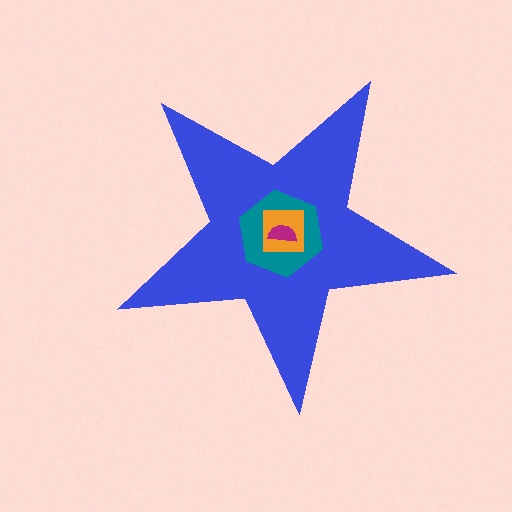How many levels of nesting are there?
4.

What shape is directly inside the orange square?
The magenta semicircle.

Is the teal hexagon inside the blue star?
Yes.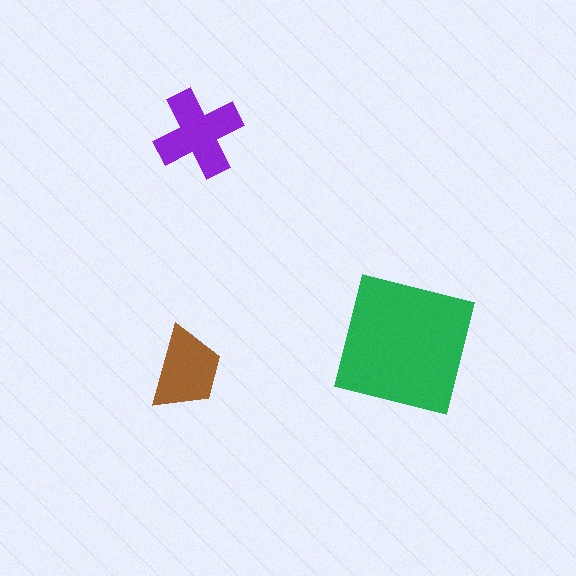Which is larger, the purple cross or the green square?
The green square.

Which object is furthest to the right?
The green square is rightmost.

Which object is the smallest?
The brown trapezoid.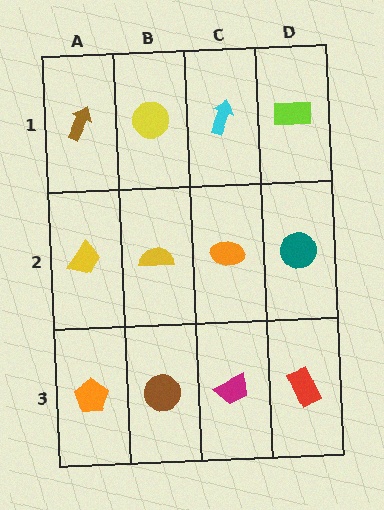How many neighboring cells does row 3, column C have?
3.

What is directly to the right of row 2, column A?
A yellow semicircle.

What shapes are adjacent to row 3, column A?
A yellow trapezoid (row 2, column A), a brown circle (row 3, column B).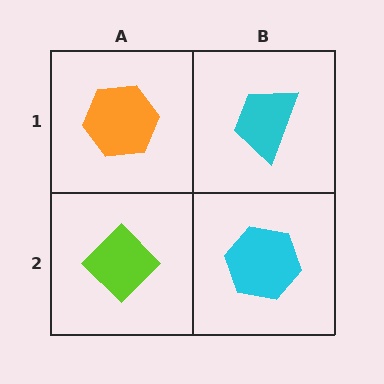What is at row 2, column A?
A lime diamond.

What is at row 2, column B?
A cyan hexagon.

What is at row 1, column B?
A cyan trapezoid.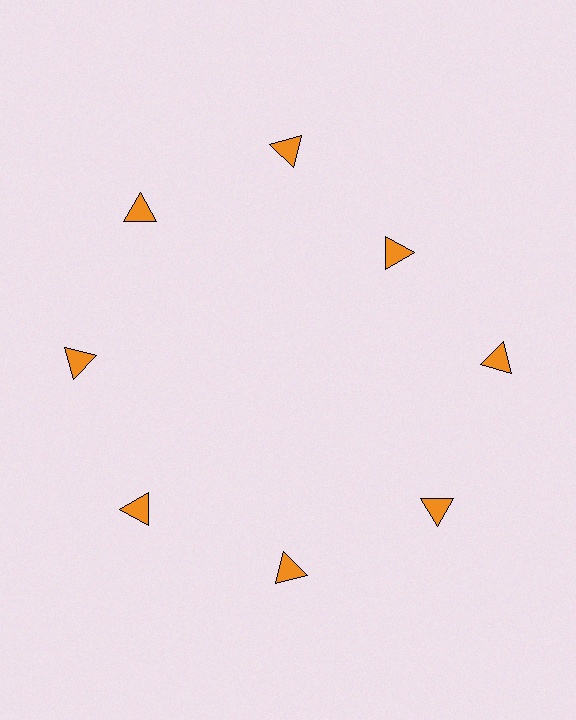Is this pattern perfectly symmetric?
No. The 8 orange triangles are arranged in a ring, but one element near the 2 o'clock position is pulled inward toward the center, breaking the 8-fold rotational symmetry.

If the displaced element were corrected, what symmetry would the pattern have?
It would have 8-fold rotational symmetry — the pattern would map onto itself every 45 degrees.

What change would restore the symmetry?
The symmetry would be restored by moving it outward, back onto the ring so that all 8 triangles sit at equal angles and equal distance from the center.